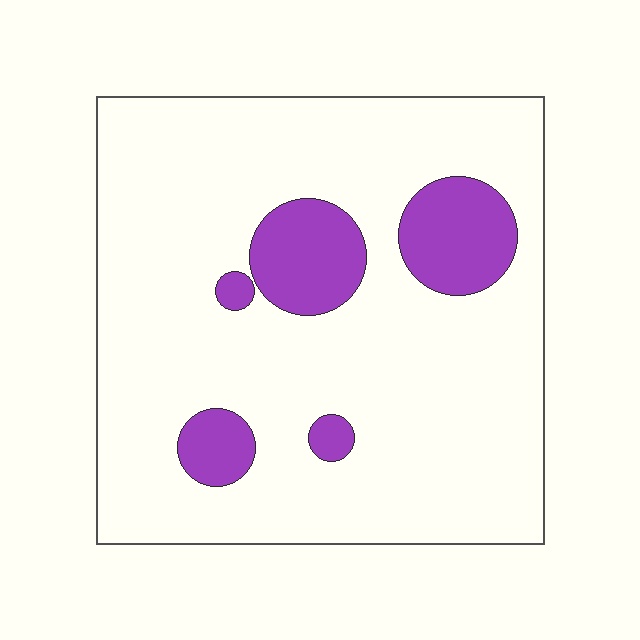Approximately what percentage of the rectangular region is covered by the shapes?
Approximately 15%.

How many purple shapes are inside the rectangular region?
5.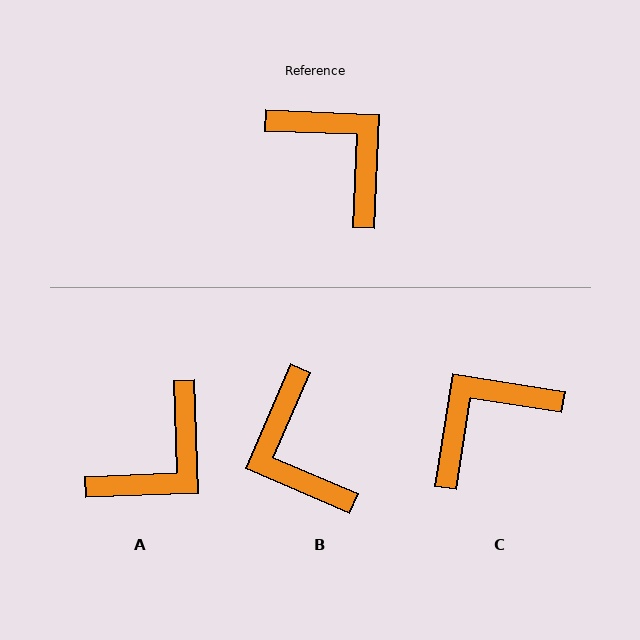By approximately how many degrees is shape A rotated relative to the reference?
Approximately 86 degrees clockwise.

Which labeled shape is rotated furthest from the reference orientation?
B, about 159 degrees away.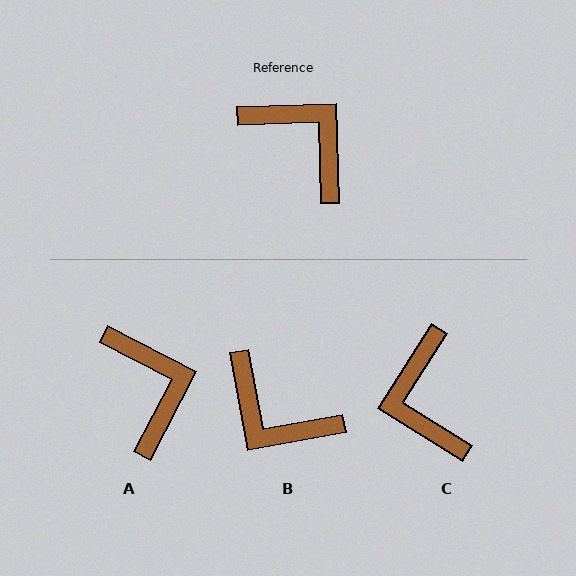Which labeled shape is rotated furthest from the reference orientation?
B, about 171 degrees away.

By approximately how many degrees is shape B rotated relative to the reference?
Approximately 171 degrees clockwise.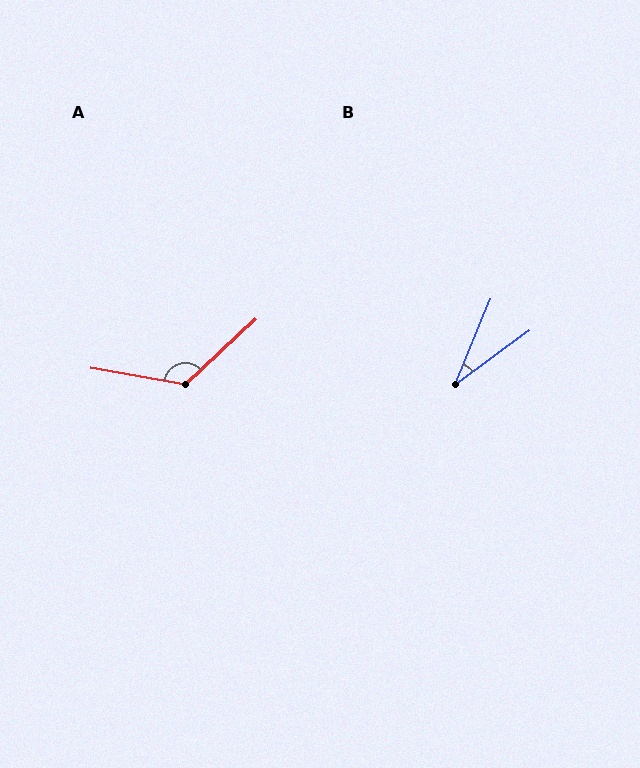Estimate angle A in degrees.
Approximately 128 degrees.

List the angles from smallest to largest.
B (31°), A (128°).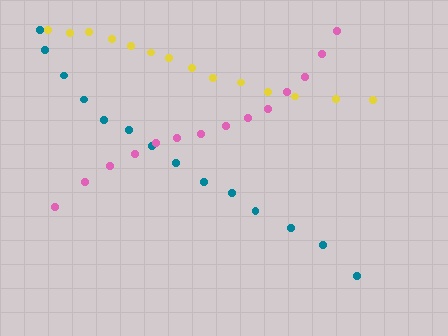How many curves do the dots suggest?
There are 3 distinct paths.